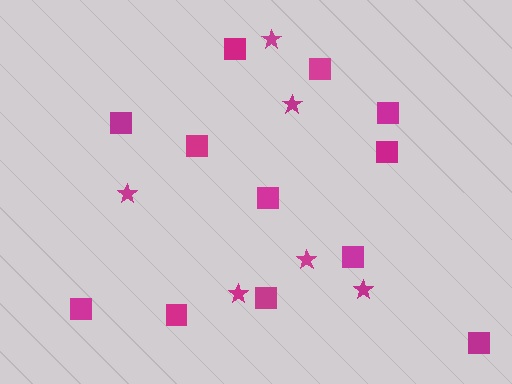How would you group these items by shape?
There are 2 groups: one group of stars (6) and one group of squares (12).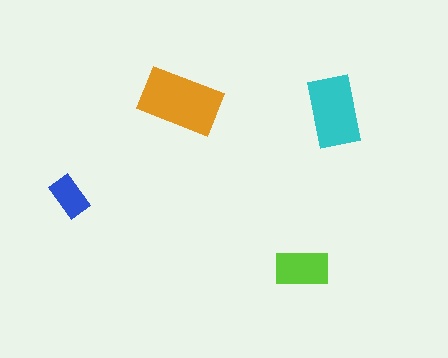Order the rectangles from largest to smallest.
the orange one, the cyan one, the lime one, the blue one.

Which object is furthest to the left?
The blue rectangle is leftmost.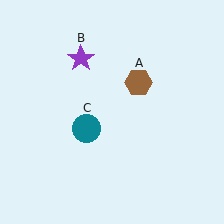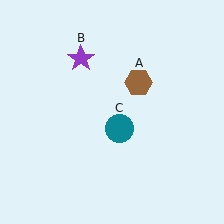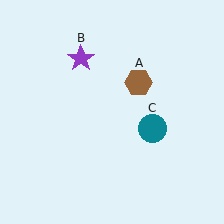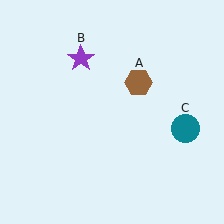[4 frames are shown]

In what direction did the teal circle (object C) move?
The teal circle (object C) moved right.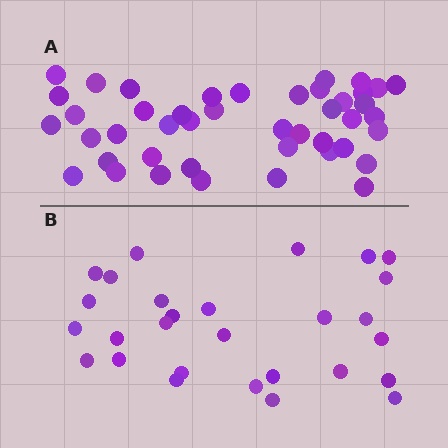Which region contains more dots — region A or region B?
Region A (the top region) has more dots.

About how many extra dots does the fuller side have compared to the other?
Region A has approximately 15 more dots than region B.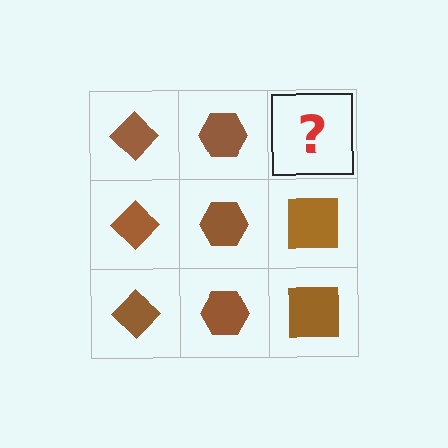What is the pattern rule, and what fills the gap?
The rule is that each column has a consistent shape. The gap should be filled with a brown square.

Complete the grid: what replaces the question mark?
The question mark should be replaced with a brown square.